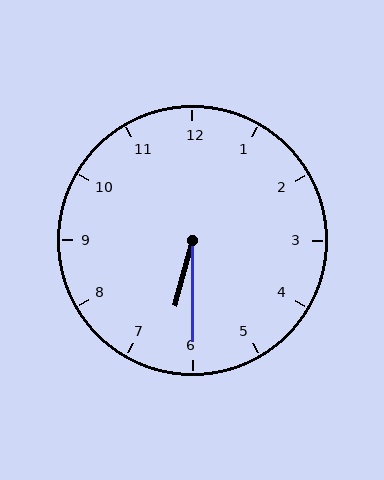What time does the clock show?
6:30.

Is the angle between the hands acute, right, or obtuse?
It is acute.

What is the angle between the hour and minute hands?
Approximately 15 degrees.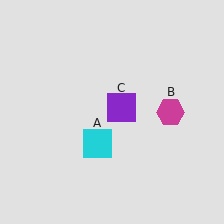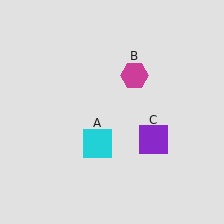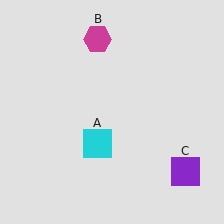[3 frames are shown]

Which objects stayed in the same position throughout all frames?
Cyan square (object A) remained stationary.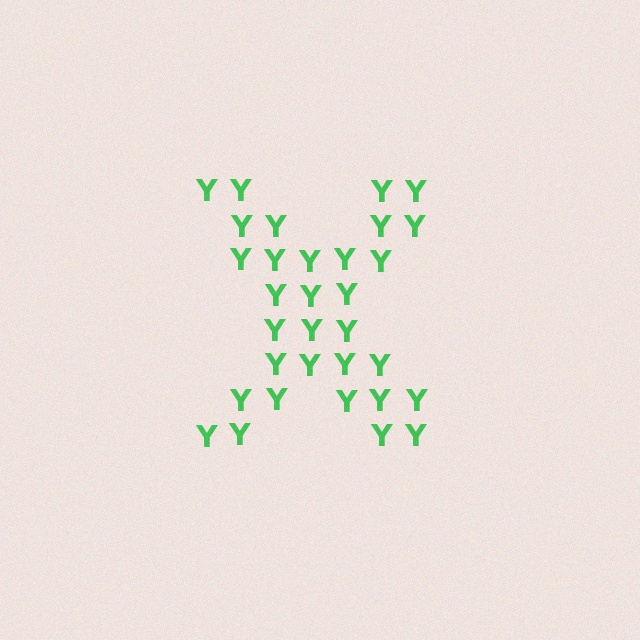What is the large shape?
The large shape is the letter X.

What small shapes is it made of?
It is made of small letter Y's.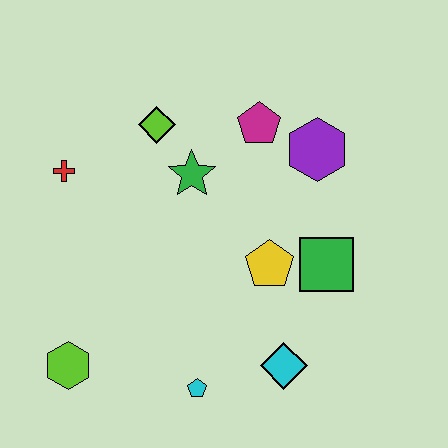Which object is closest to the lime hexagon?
The cyan pentagon is closest to the lime hexagon.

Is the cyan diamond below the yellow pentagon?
Yes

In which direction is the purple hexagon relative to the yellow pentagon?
The purple hexagon is above the yellow pentagon.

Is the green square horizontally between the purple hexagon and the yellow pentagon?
No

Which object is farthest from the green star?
The lime hexagon is farthest from the green star.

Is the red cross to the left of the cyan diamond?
Yes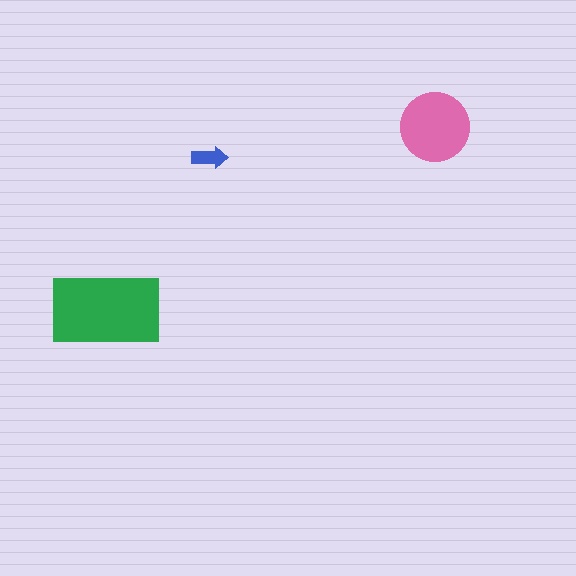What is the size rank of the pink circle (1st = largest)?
2nd.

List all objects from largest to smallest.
The green rectangle, the pink circle, the blue arrow.